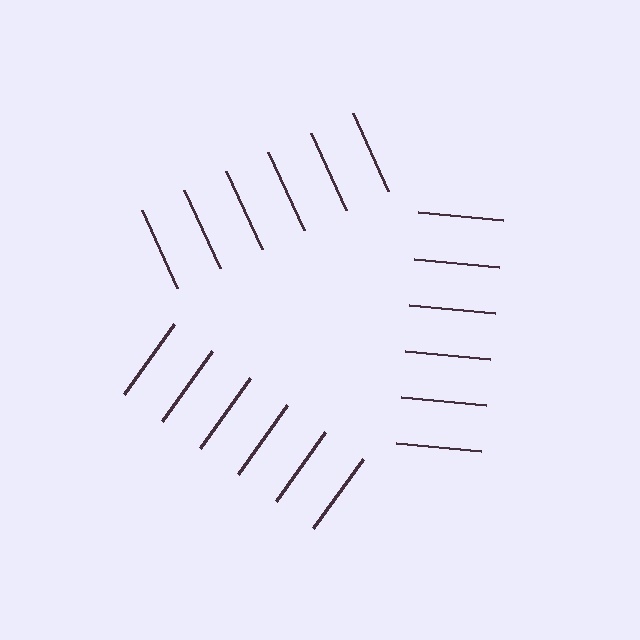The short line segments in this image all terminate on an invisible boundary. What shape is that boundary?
An illusory triangle — the line segments terminate on its edges but no continuous stroke is drawn.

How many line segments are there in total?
18 — 6 along each of the 3 edges.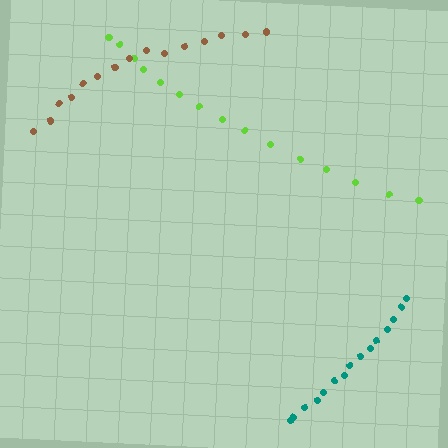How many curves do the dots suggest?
There are 3 distinct paths.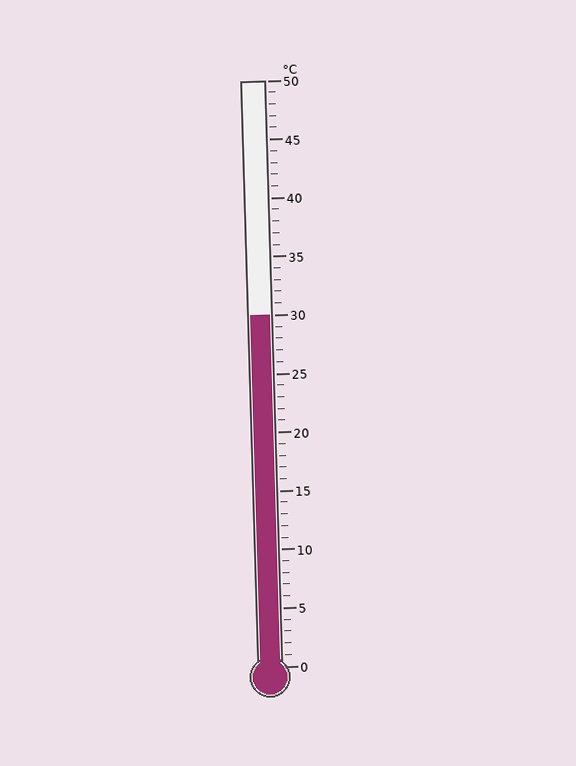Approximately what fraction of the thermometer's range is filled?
The thermometer is filled to approximately 60% of its range.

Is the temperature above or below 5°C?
The temperature is above 5°C.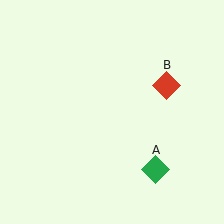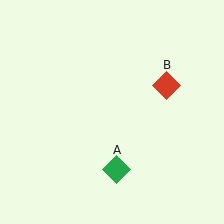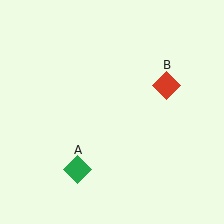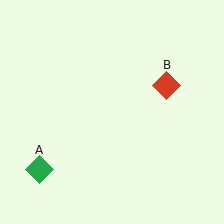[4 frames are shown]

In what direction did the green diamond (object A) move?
The green diamond (object A) moved left.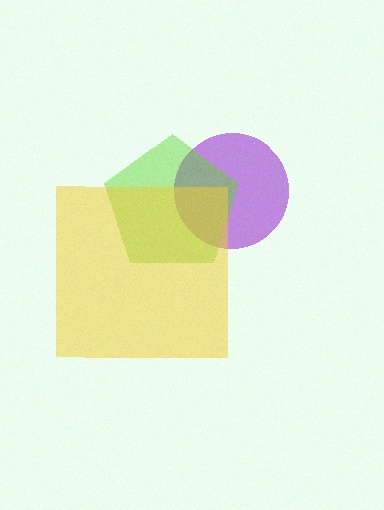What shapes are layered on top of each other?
The layered shapes are: a purple circle, a lime pentagon, a yellow square.